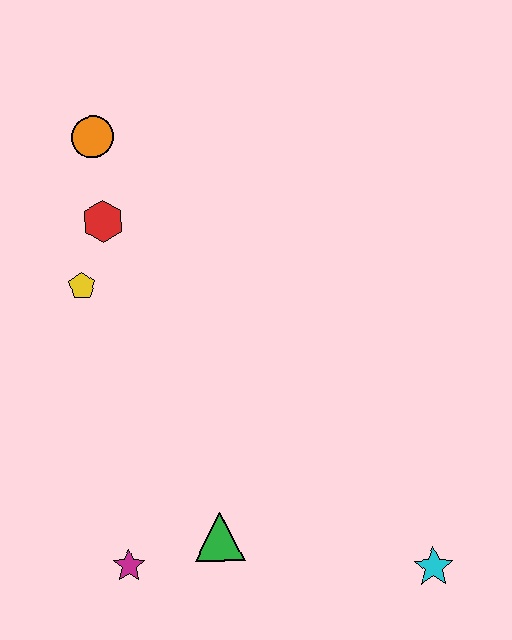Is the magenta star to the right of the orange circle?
Yes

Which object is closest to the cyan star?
The green triangle is closest to the cyan star.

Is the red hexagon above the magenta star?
Yes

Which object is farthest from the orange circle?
The cyan star is farthest from the orange circle.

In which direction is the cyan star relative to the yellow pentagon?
The cyan star is to the right of the yellow pentagon.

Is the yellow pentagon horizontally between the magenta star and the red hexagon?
No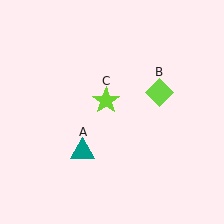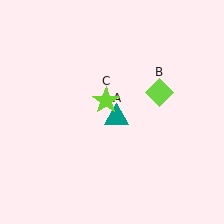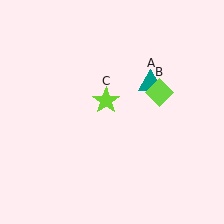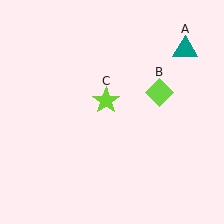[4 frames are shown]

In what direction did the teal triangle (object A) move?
The teal triangle (object A) moved up and to the right.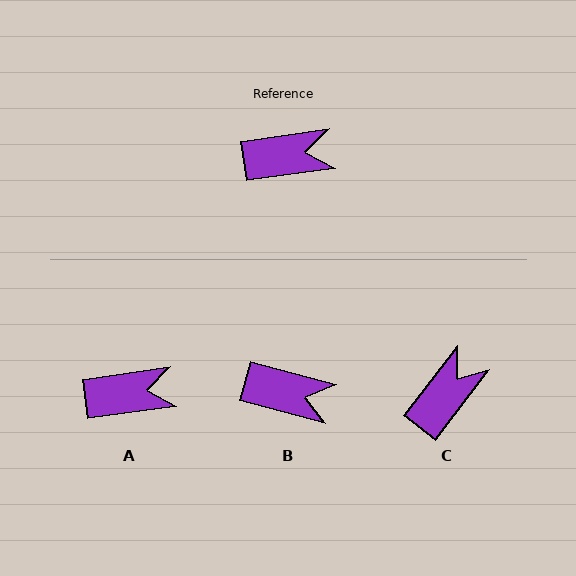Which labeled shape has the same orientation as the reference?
A.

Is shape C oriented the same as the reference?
No, it is off by about 45 degrees.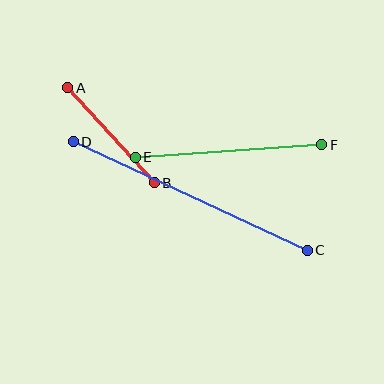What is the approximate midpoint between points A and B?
The midpoint is at approximately (111, 135) pixels.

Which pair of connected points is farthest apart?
Points C and D are farthest apart.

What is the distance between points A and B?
The distance is approximately 129 pixels.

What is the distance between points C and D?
The distance is approximately 258 pixels.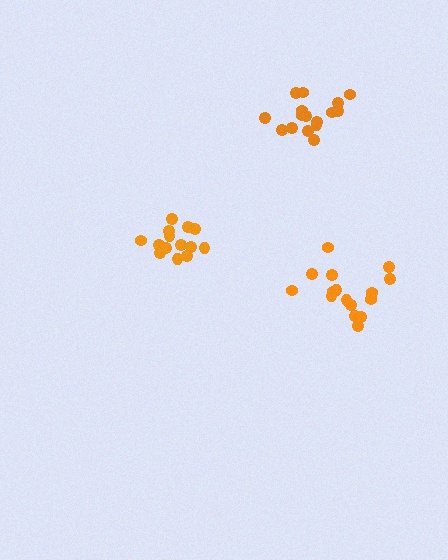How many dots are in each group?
Group 1: 16 dots, Group 2: 14 dots, Group 3: 17 dots (47 total).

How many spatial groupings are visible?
There are 3 spatial groupings.